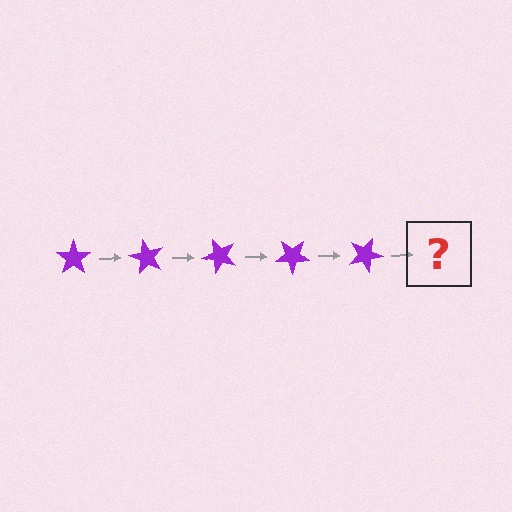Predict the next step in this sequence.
The next step is a purple star rotated 300 degrees.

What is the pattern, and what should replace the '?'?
The pattern is that the star rotates 60 degrees each step. The '?' should be a purple star rotated 300 degrees.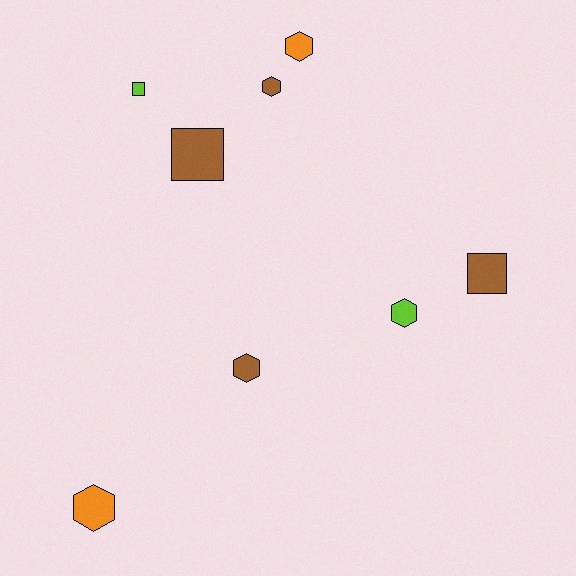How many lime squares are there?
There is 1 lime square.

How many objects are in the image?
There are 8 objects.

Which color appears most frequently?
Brown, with 4 objects.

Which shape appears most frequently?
Hexagon, with 5 objects.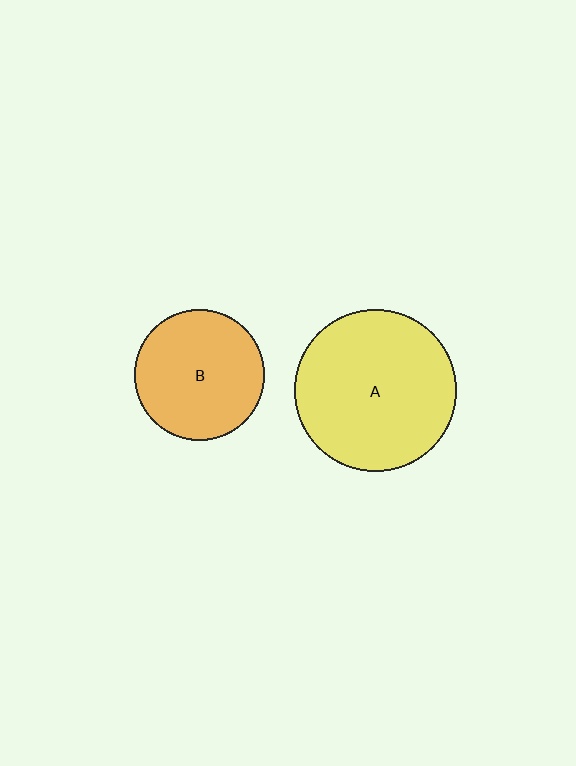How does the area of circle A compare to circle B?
Approximately 1.5 times.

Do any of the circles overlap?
No, none of the circles overlap.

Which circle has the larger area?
Circle A (yellow).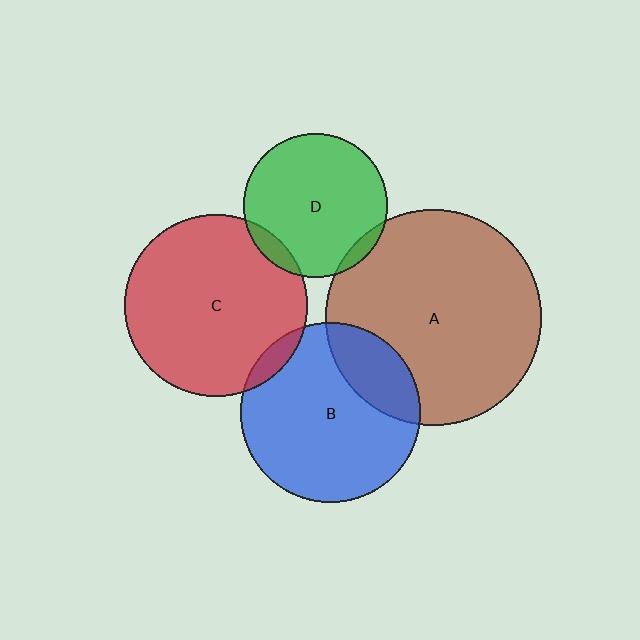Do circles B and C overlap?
Yes.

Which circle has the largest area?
Circle A (brown).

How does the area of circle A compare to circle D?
Approximately 2.3 times.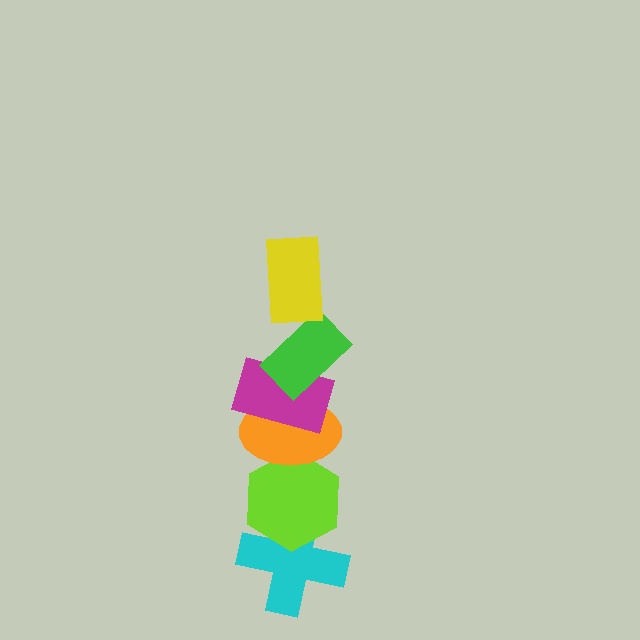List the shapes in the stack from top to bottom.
From top to bottom: the yellow rectangle, the green rectangle, the magenta rectangle, the orange ellipse, the lime hexagon, the cyan cross.